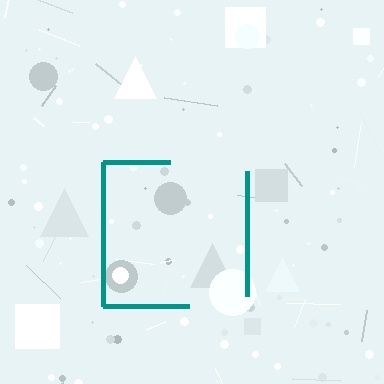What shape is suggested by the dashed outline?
The dashed outline suggests a square.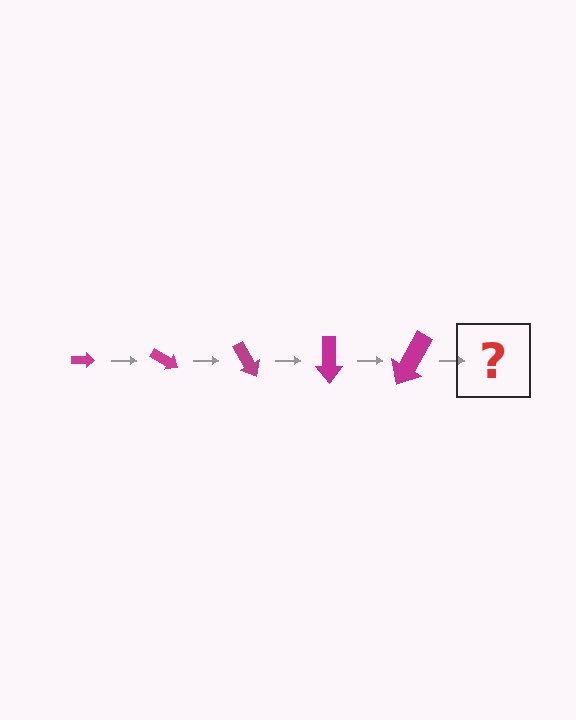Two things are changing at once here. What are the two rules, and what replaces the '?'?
The two rules are that the arrow grows larger each step and it rotates 30 degrees each step. The '?' should be an arrow, larger than the previous one and rotated 150 degrees from the start.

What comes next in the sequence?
The next element should be an arrow, larger than the previous one and rotated 150 degrees from the start.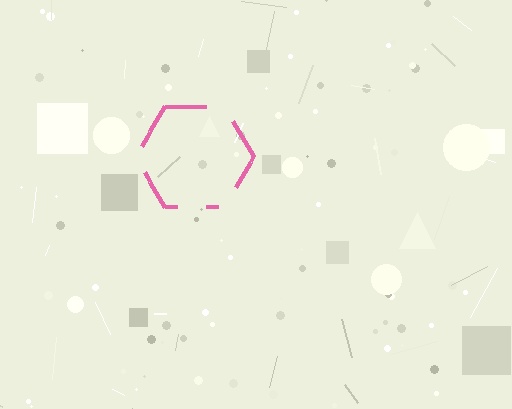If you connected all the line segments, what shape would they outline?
They would outline a hexagon.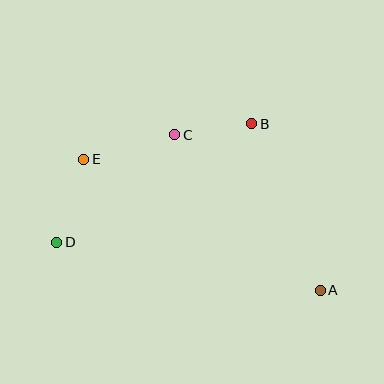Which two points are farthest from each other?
Points A and E are farthest from each other.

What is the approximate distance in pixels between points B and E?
The distance between B and E is approximately 172 pixels.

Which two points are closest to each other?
Points B and C are closest to each other.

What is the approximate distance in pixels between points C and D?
The distance between C and D is approximately 159 pixels.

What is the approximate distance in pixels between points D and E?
The distance between D and E is approximately 87 pixels.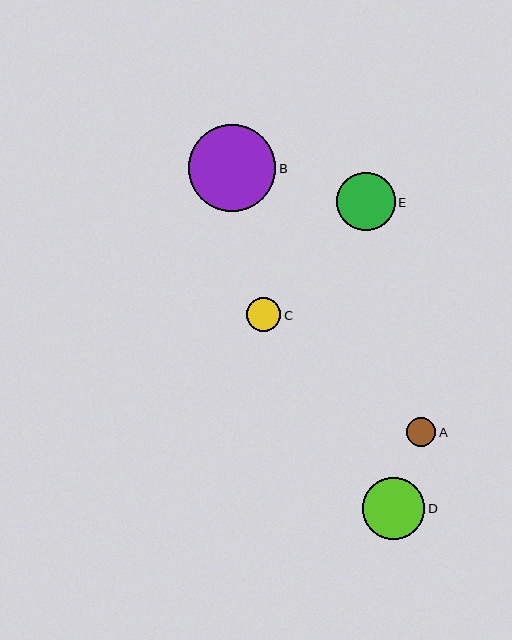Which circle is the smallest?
Circle A is the smallest with a size of approximately 29 pixels.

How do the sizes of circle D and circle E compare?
Circle D and circle E are approximately the same size.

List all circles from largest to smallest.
From largest to smallest: B, D, E, C, A.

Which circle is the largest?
Circle B is the largest with a size of approximately 87 pixels.